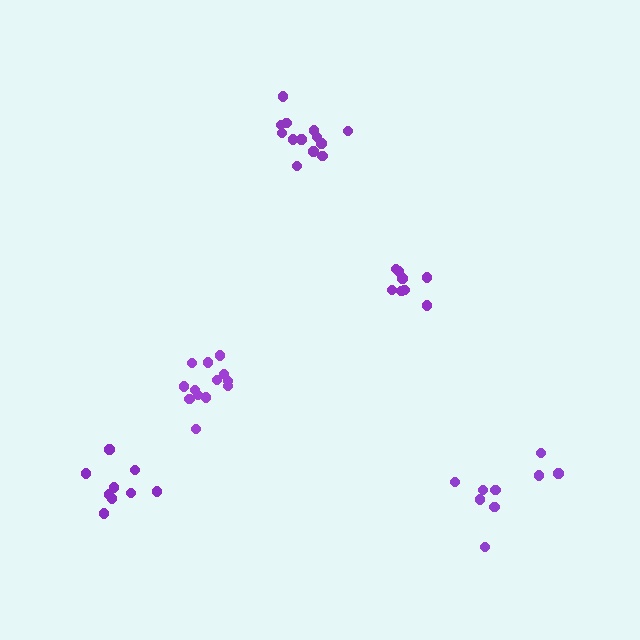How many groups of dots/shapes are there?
There are 5 groups.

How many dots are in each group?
Group 1: 9 dots, Group 2: 13 dots, Group 3: 13 dots, Group 4: 8 dots, Group 5: 9 dots (52 total).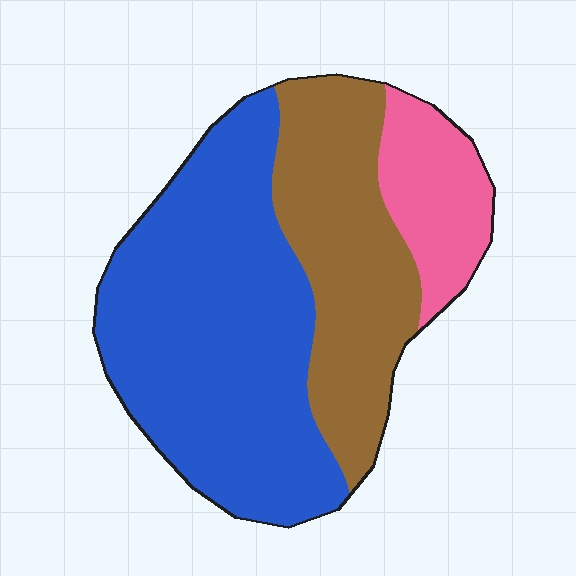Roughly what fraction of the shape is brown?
Brown takes up between a quarter and a half of the shape.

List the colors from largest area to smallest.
From largest to smallest: blue, brown, pink.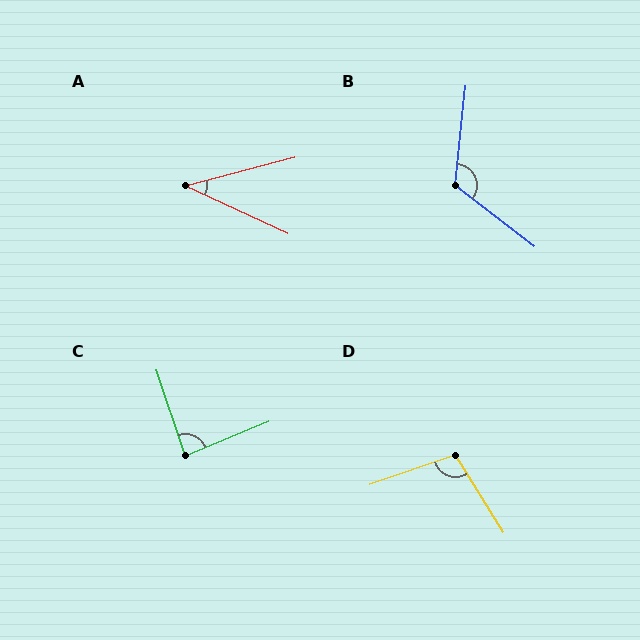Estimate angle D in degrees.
Approximately 103 degrees.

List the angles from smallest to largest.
A (40°), C (87°), D (103°), B (122°).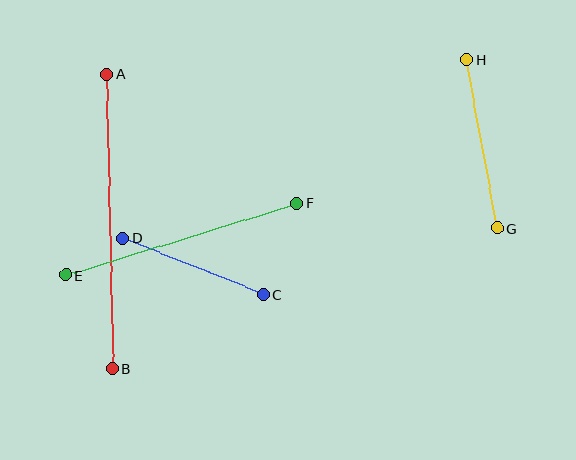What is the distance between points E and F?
The distance is approximately 242 pixels.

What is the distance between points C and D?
The distance is approximately 152 pixels.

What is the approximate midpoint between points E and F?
The midpoint is at approximately (181, 239) pixels.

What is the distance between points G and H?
The distance is approximately 171 pixels.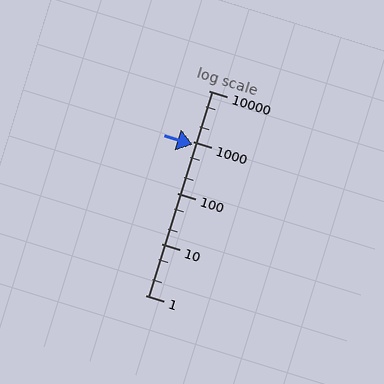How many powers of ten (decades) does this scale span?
The scale spans 4 decades, from 1 to 10000.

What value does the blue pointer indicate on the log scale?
The pointer indicates approximately 880.